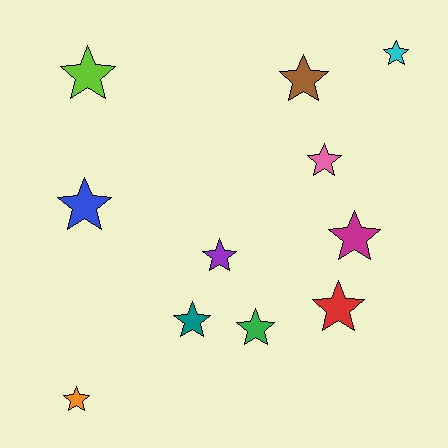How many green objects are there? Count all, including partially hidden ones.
There is 1 green object.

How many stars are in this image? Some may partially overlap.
There are 11 stars.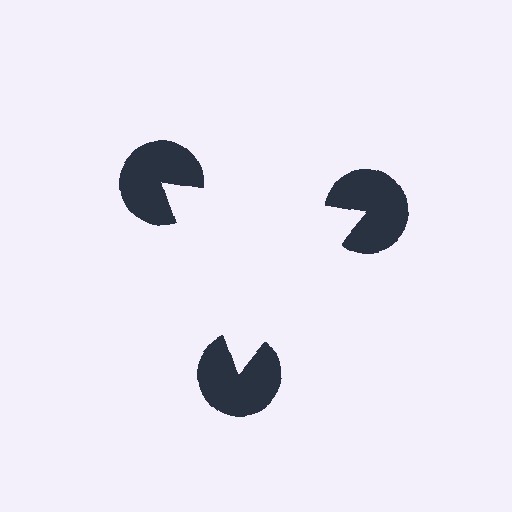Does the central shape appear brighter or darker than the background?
It typically appears slightly brighter than the background, even though no actual brightness change is drawn.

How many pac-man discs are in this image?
There are 3 — one at each vertex of the illusory triangle.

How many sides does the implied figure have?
3 sides.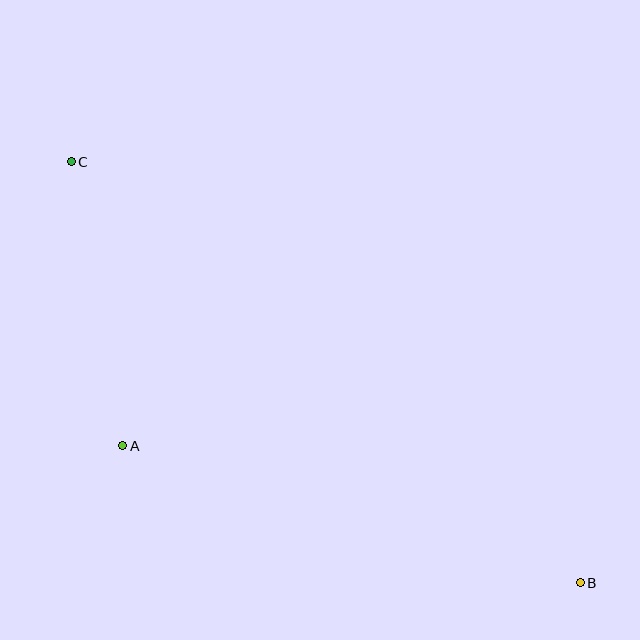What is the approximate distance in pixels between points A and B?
The distance between A and B is approximately 478 pixels.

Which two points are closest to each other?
Points A and C are closest to each other.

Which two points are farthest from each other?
Points B and C are farthest from each other.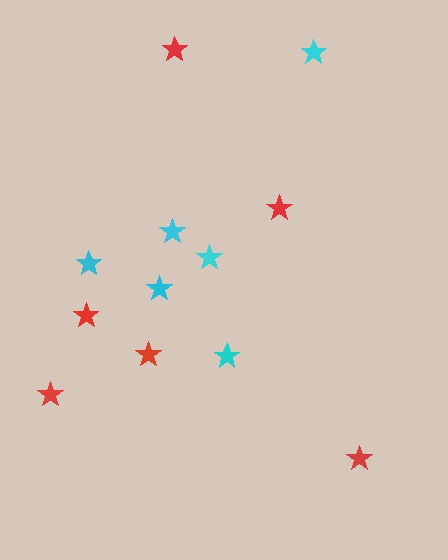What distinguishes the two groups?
There are 2 groups: one group of cyan stars (6) and one group of red stars (6).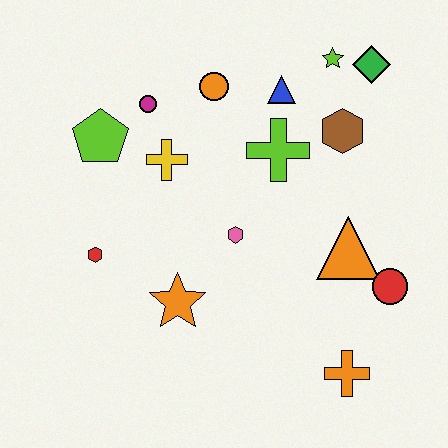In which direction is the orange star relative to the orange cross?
The orange star is to the left of the orange cross.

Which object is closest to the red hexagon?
The orange star is closest to the red hexagon.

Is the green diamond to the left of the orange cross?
No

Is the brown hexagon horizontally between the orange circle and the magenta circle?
No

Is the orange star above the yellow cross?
No